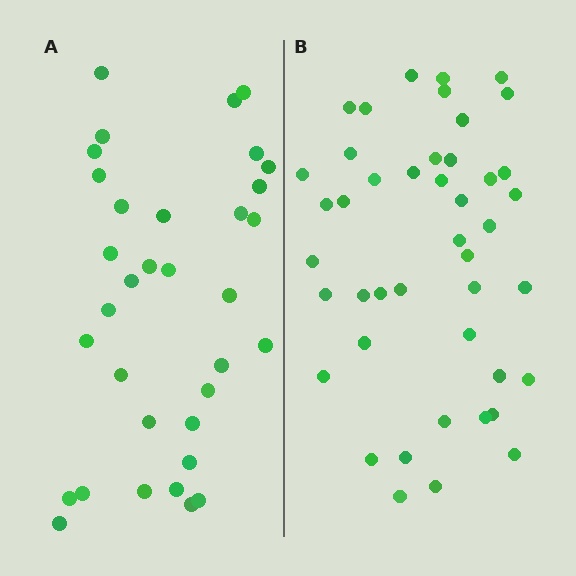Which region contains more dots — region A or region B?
Region B (the right region) has more dots.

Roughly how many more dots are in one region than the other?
Region B has roughly 10 or so more dots than region A.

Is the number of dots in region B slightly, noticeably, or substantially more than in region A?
Region B has noticeably more, but not dramatically so. The ratio is roughly 1.3 to 1.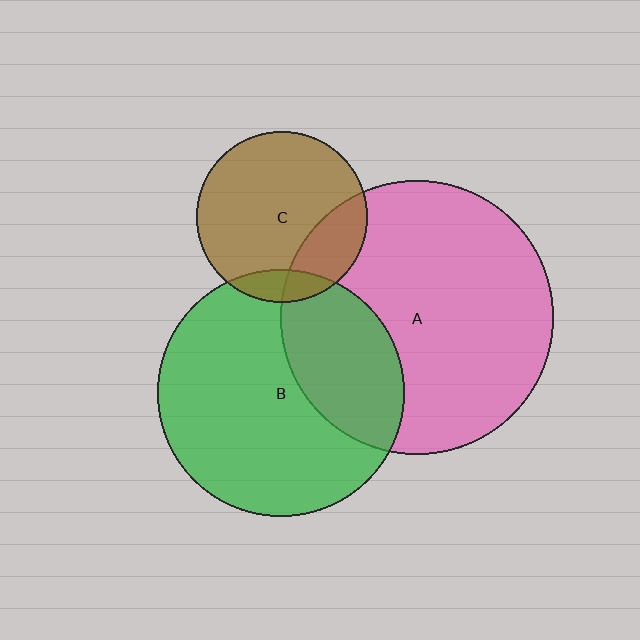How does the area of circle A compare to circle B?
Approximately 1.2 times.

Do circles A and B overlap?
Yes.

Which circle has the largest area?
Circle A (pink).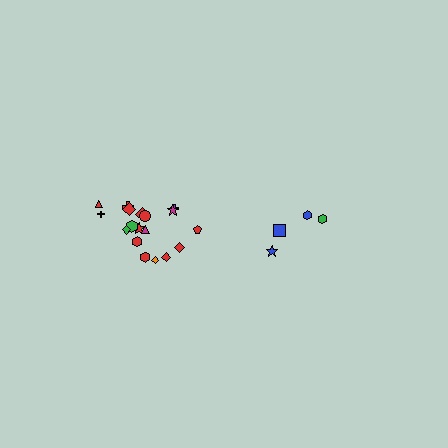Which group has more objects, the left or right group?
The left group.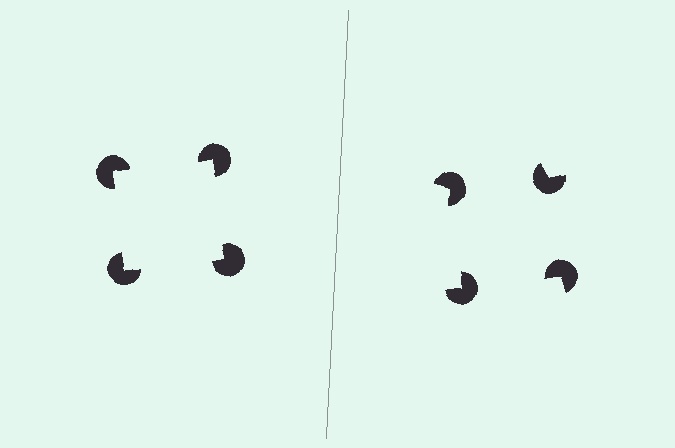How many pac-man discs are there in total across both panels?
8 — 4 on each side.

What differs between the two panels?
The pac-man discs are positioned identically on both sides; only the wedge orientations differ. On the left they align to a square; on the right they are misaligned.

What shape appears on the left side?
An illusory square.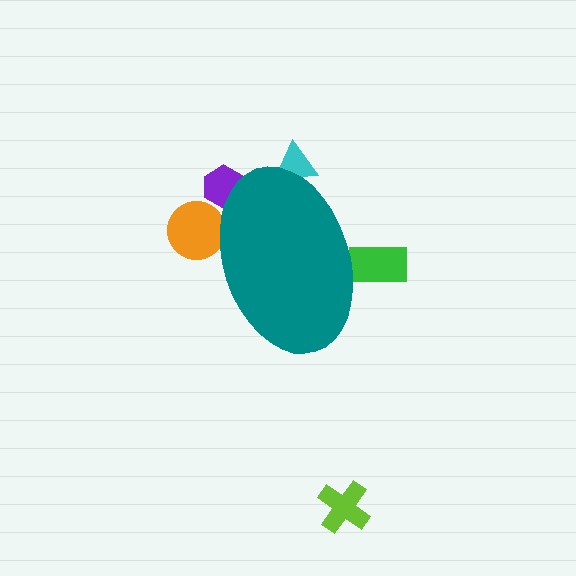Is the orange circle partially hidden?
Yes, the orange circle is partially hidden behind the teal ellipse.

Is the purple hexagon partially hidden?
Yes, the purple hexagon is partially hidden behind the teal ellipse.